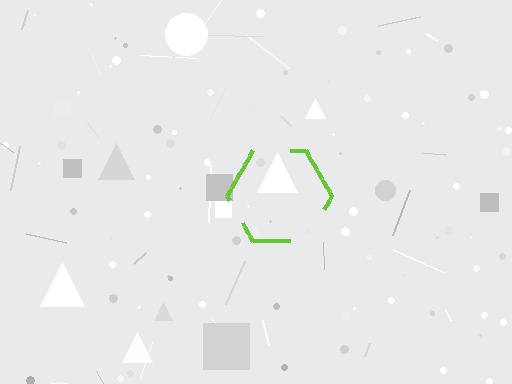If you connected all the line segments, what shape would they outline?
They would outline a hexagon.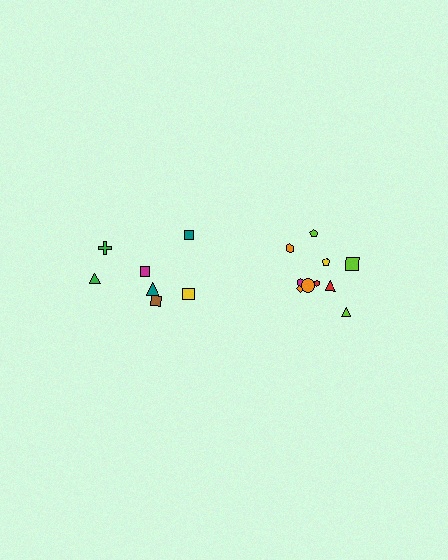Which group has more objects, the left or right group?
The right group.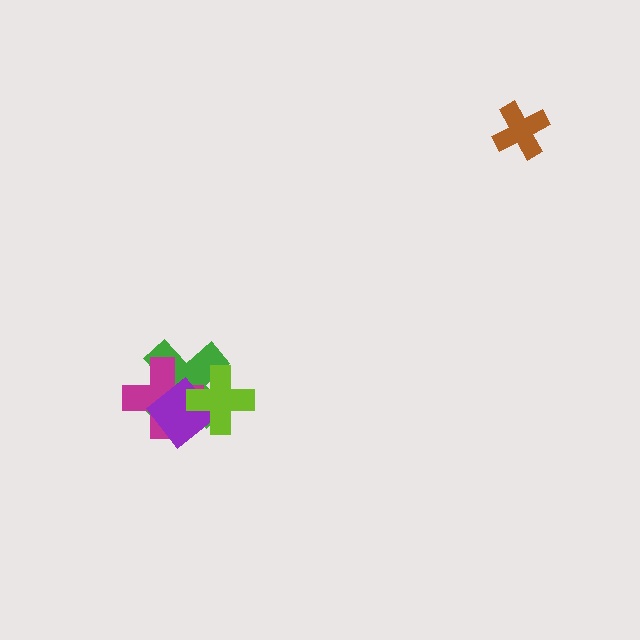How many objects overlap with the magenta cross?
3 objects overlap with the magenta cross.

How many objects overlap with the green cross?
3 objects overlap with the green cross.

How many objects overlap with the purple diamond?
3 objects overlap with the purple diamond.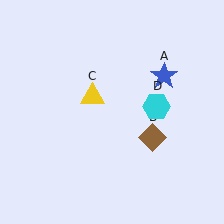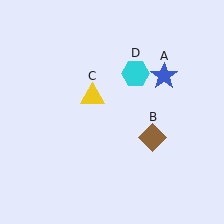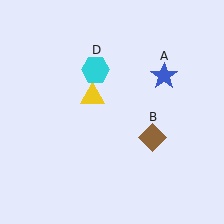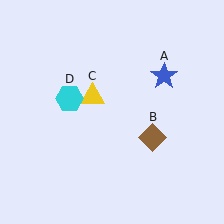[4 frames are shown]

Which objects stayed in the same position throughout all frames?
Blue star (object A) and brown diamond (object B) and yellow triangle (object C) remained stationary.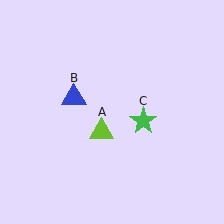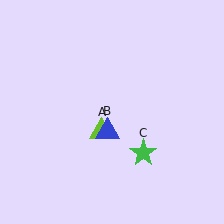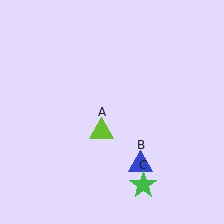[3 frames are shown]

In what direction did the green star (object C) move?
The green star (object C) moved down.